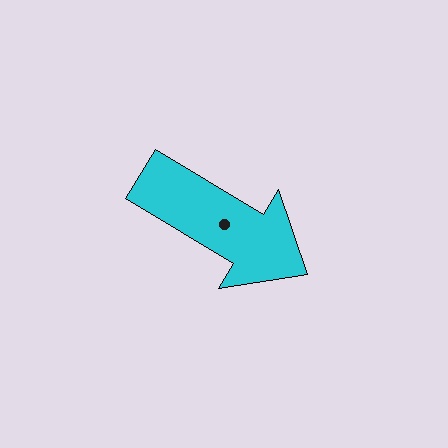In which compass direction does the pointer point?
Southeast.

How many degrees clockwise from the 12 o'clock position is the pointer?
Approximately 121 degrees.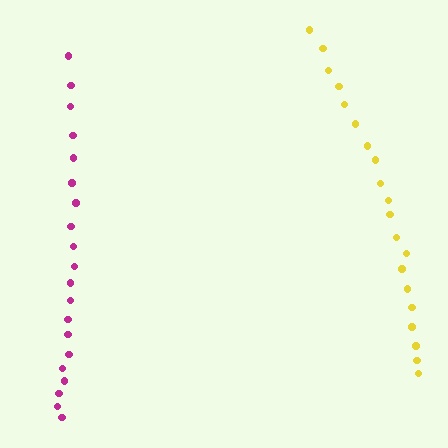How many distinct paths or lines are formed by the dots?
There are 2 distinct paths.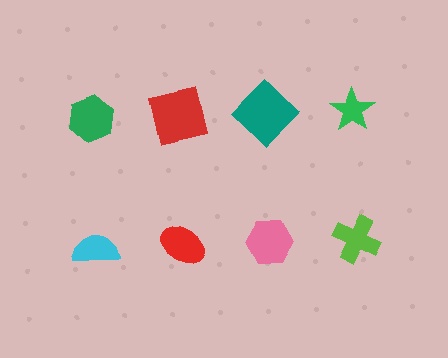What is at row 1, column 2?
A red square.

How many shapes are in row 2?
4 shapes.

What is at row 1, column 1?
A green hexagon.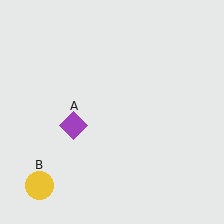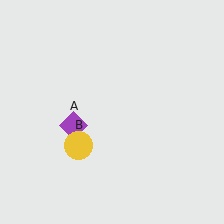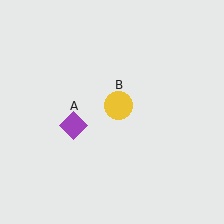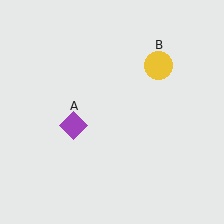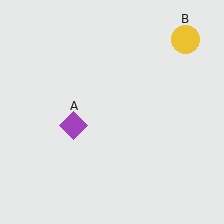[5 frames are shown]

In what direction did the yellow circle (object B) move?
The yellow circle (object B) moved up and to the right.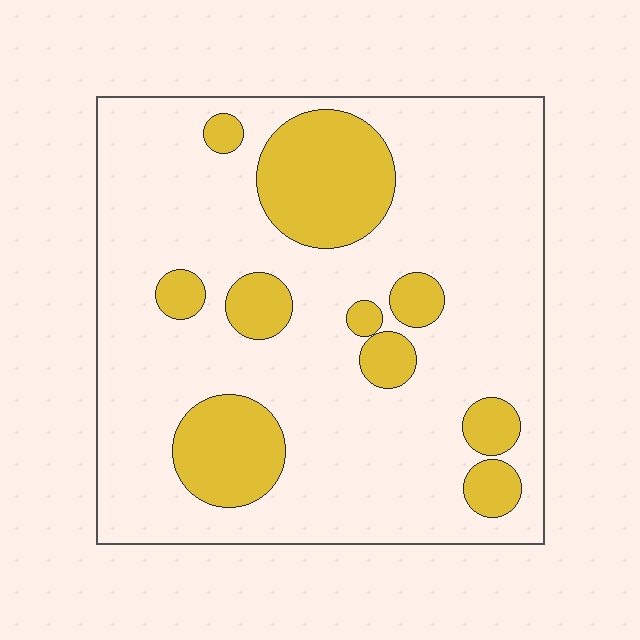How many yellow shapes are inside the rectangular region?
10.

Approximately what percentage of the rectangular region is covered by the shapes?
Approximately 20%.